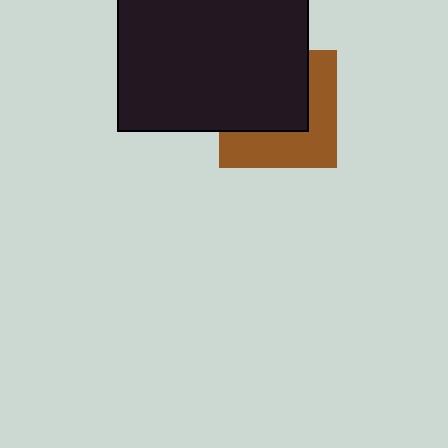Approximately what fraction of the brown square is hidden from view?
Roughly 53% of the brown square is hidden behind the black rectangle.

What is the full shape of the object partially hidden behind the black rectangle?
The partially hidden object is a brown square.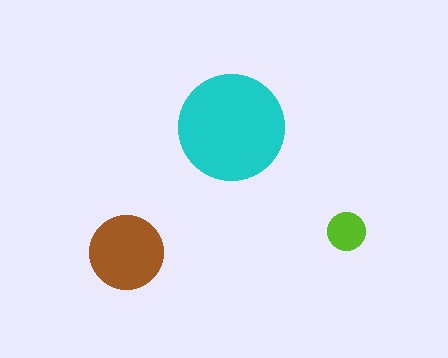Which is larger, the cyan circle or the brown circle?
The cyan one.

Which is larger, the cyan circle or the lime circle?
The cyan one.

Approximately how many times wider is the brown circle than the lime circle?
About 2 times wider.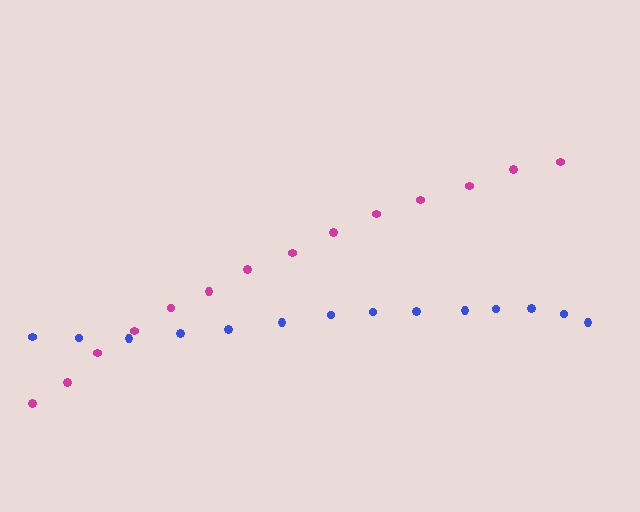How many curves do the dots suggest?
There are 2 distinct paths.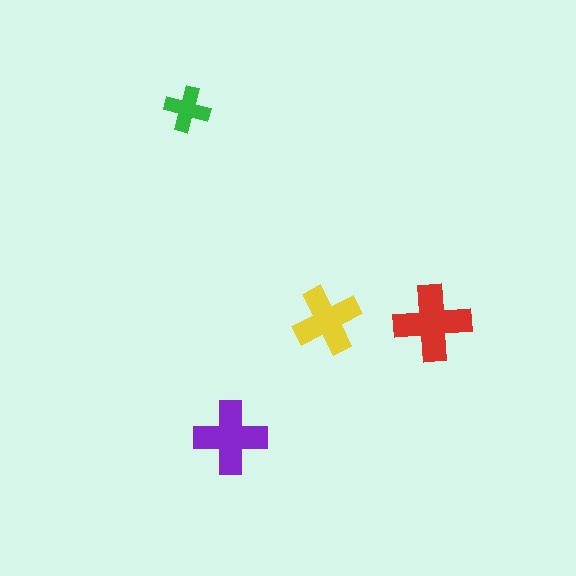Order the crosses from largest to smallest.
the red one, the purple one, the yellow one, the green one.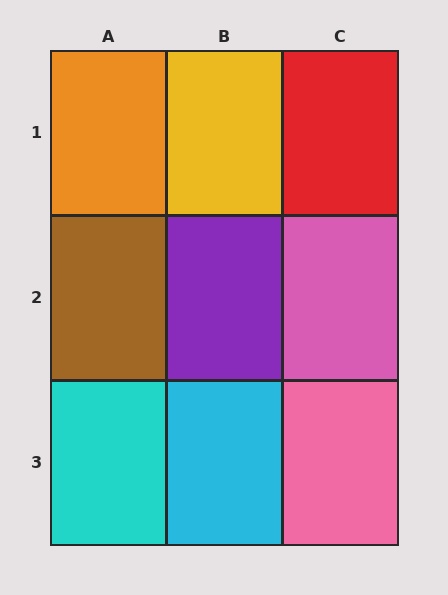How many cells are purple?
1 cell is purple.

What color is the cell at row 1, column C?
Red.